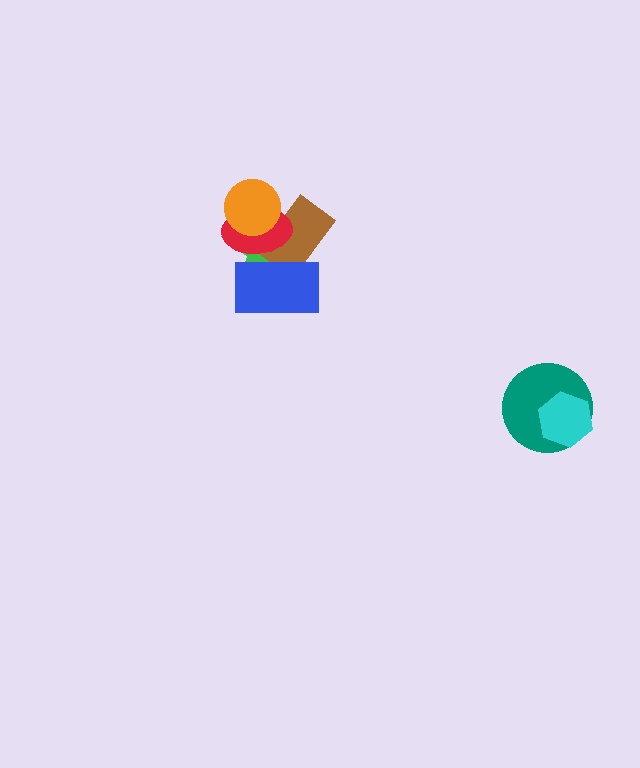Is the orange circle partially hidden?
No, no other shape covers it.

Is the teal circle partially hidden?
Yes, it is partially covered by another shape.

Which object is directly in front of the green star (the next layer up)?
The brown rectangle is directly in front of the green star.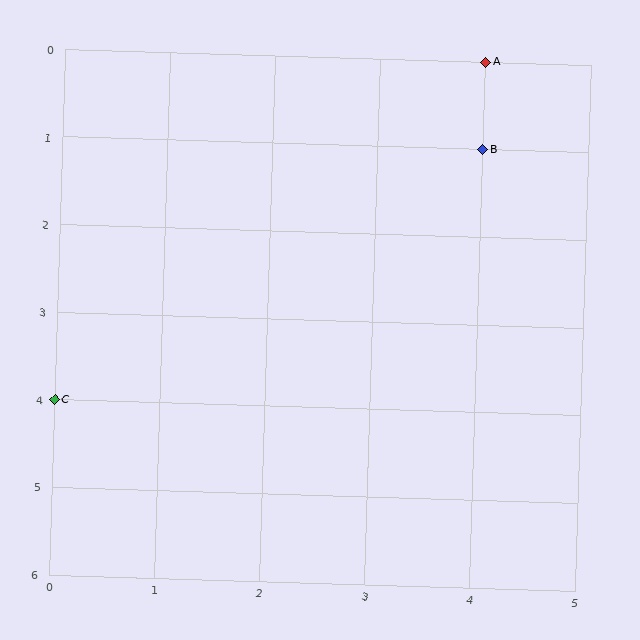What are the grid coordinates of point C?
Point C is at grid coordinates (0, 4).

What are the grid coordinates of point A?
Point A is at grid coordinates (4, 0).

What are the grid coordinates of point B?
Point B is at grid coordinates (4, 1).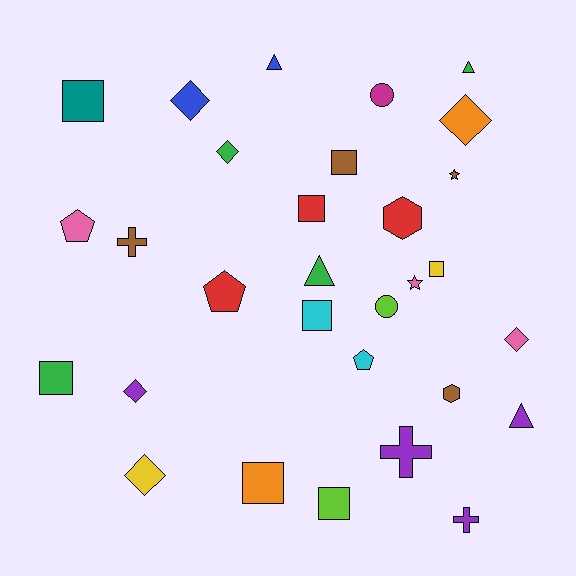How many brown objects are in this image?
There are 4 brown objects.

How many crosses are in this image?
There are 3 crosses.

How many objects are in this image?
There are 30 objects.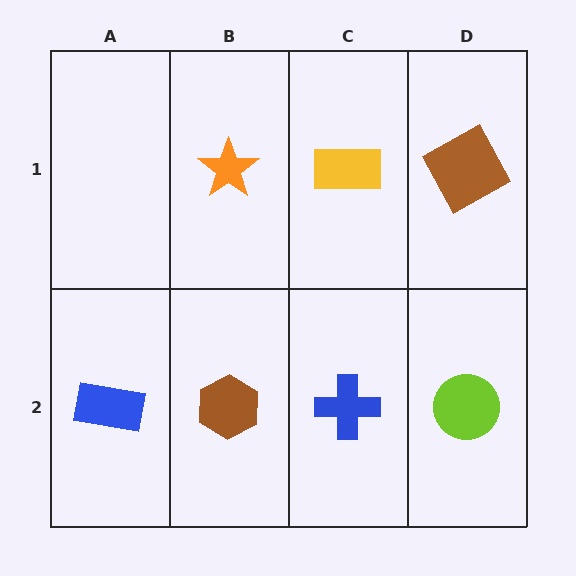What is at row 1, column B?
An orange star.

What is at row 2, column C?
A blue cross.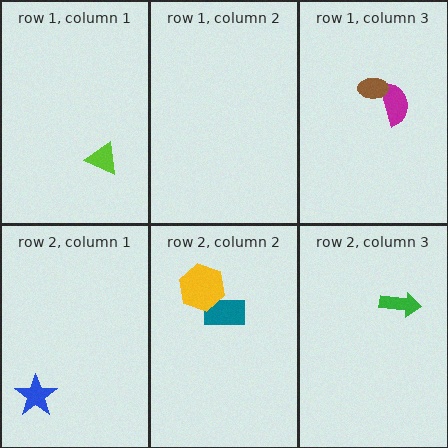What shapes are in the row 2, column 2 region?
The teal rectangle, the yellow hexagon.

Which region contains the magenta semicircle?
The row 1, column 3 region.